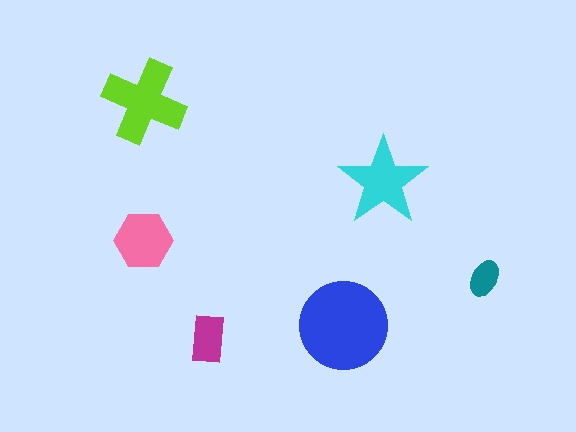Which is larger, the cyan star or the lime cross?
The lime cross.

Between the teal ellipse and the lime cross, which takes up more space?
The lime cross.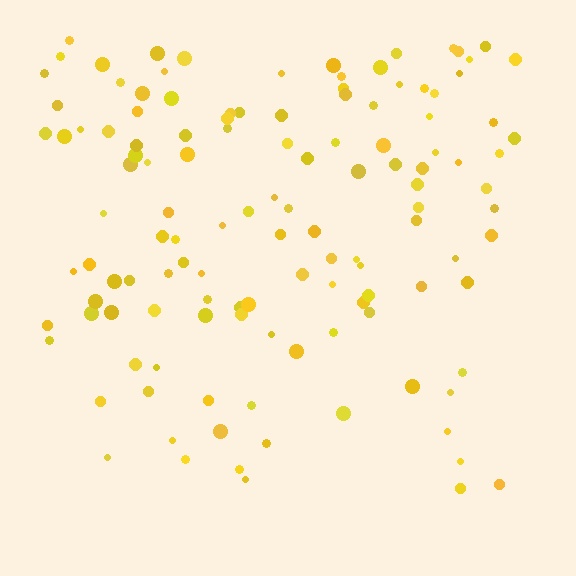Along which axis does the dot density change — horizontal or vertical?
Vertical.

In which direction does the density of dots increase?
From bottom to top, with the top side densest.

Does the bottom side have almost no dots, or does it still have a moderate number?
Still a moderate number, just noticeably fewer than the top.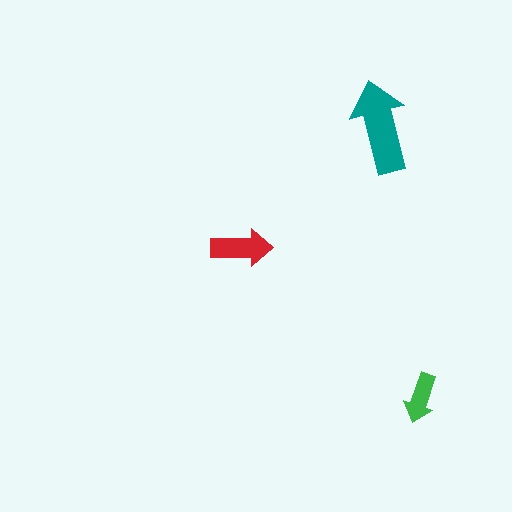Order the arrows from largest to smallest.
the teal one, the red one, the green one.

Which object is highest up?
The teal arrow is topmost.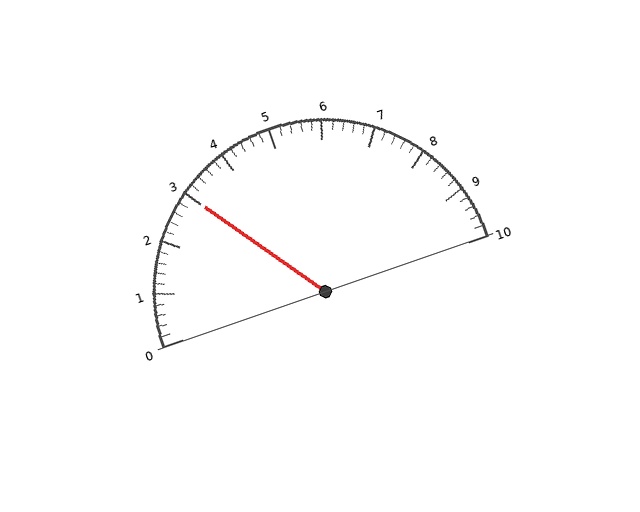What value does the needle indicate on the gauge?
The needle indicates approximately 3.0.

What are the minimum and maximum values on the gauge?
The gauge ranges from 0 to 10.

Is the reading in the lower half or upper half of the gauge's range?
The reading is in the lower half of the range (0 to 10).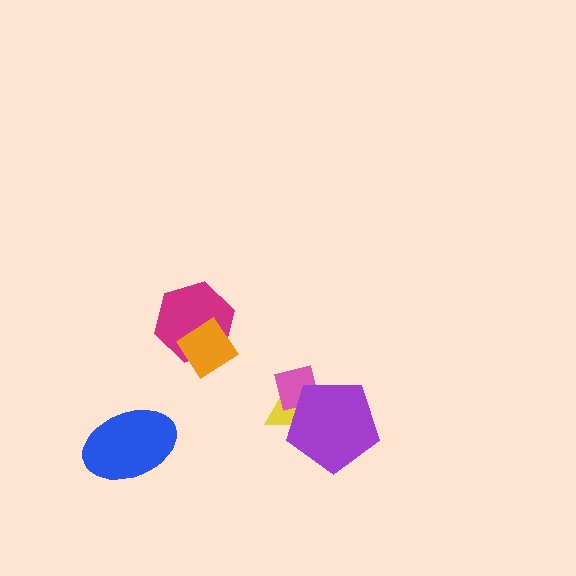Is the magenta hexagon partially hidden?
Yes, it is partially covered by another shape.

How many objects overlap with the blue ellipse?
0 objects overlap with the blue ellipse.